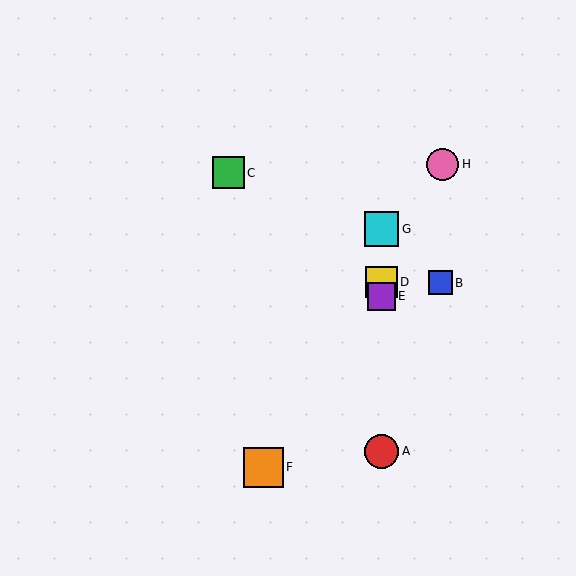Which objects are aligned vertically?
Objects A, D, E, G are aligned vertically.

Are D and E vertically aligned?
Yes, both are at x≈382.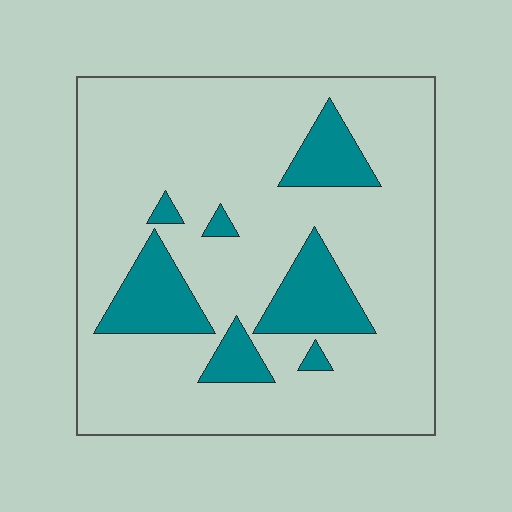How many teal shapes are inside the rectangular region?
7.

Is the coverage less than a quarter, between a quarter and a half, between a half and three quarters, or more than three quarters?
Less than a quarter.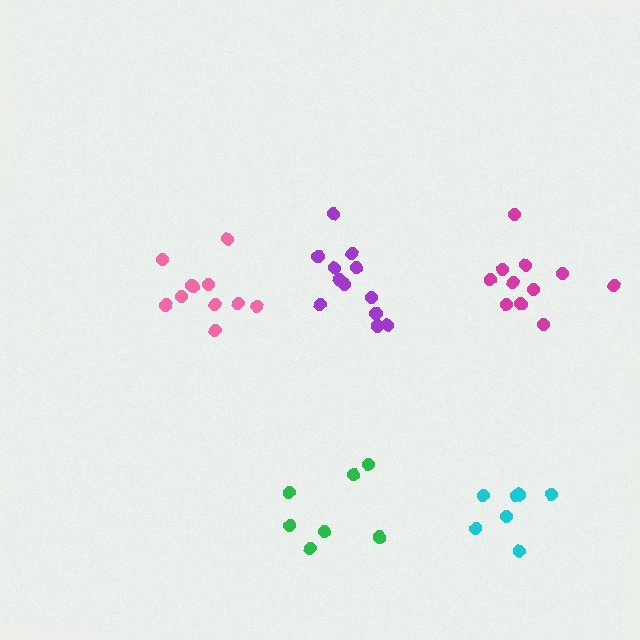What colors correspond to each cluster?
The clusters are colored: cyan, pink, green, purple, magenta.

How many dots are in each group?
Group 1: 7 dots, Group 2: 11 dots, Group 3: 7 dots, Group 4: 12 dots, Group 5: 11 dots (48 total).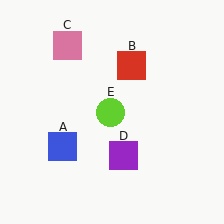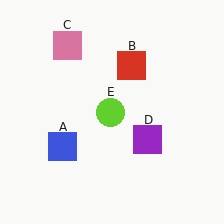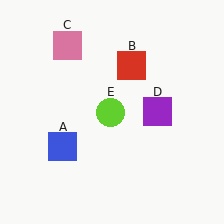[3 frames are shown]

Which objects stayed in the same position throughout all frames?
Blue square (object A) and red square (object B) and pink square (object C) and lime circle (object E) remained stationary.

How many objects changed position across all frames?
1 object changed position: purple square (object D).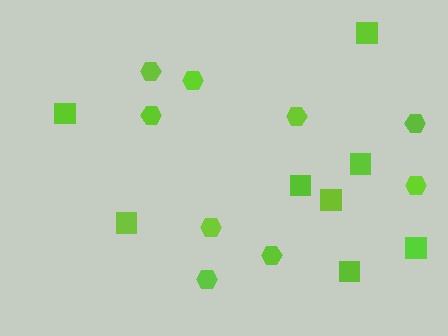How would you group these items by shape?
There are 2 groups: one group of squares (8) and one group of hexagons (9).